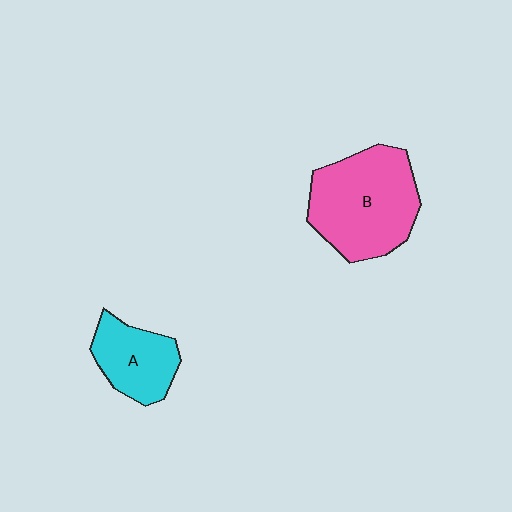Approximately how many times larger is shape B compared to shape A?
Approximately 1.8 times.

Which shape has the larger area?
Shape B (pink).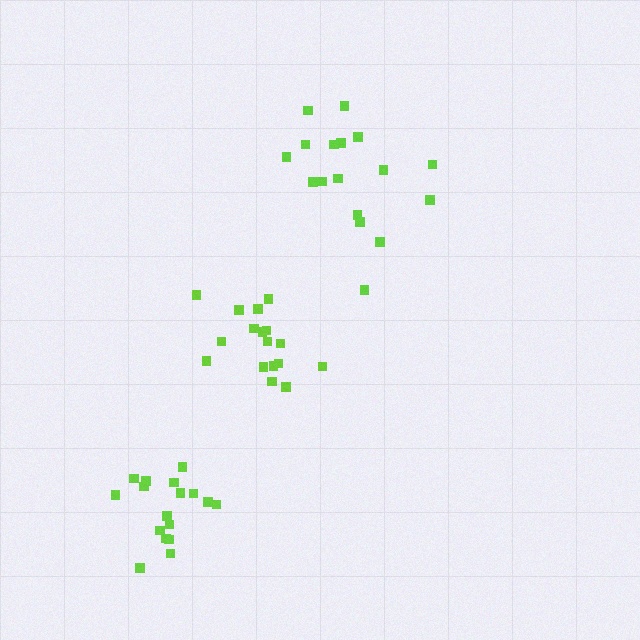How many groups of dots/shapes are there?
There are 3 groups.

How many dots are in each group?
Group 1: 17 dots, Group 2: 17 dots, Group 3: 17 dots (51 total).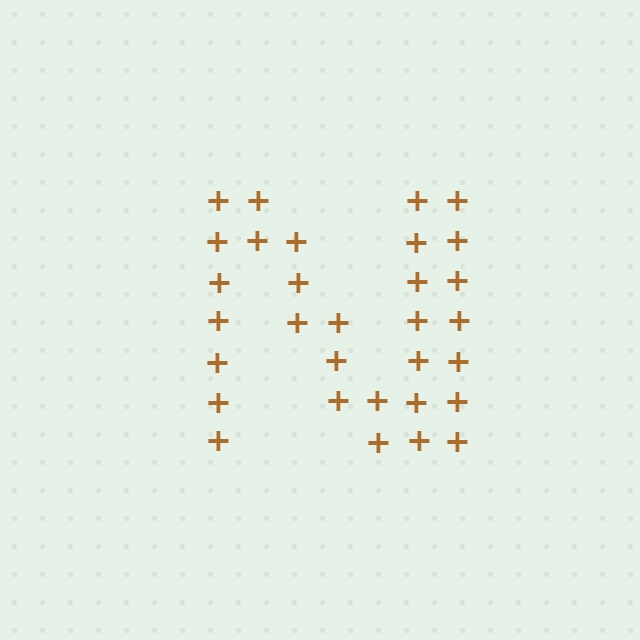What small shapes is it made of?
It is made of small plus signs.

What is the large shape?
The large shape is the letter N.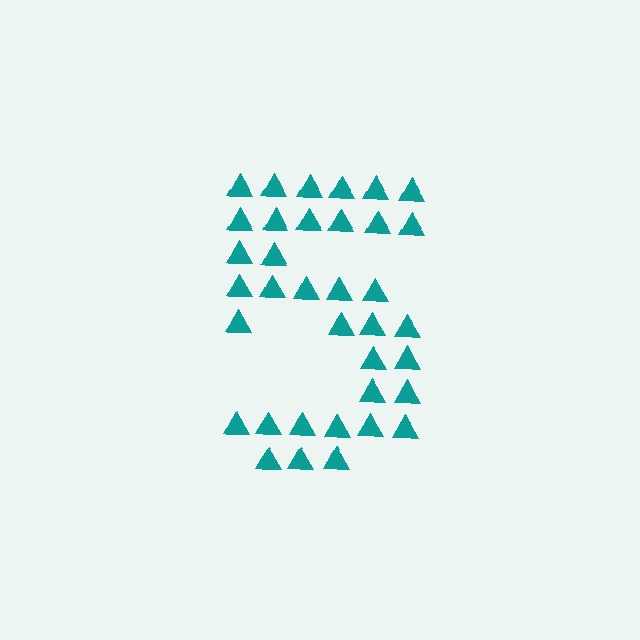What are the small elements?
The small elements are triangles.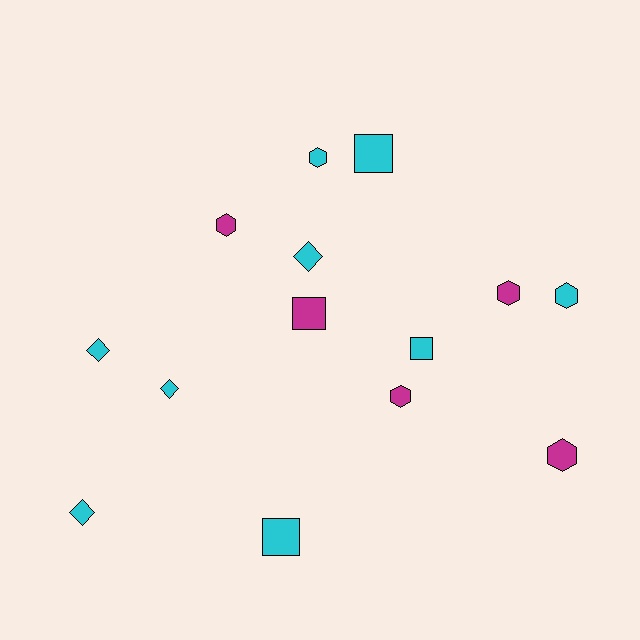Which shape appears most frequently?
Hexagon, with 6 objects.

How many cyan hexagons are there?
There are 2 cyan hexagons.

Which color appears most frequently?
Cyan, with 9 objects.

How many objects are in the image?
There are 14 objects.